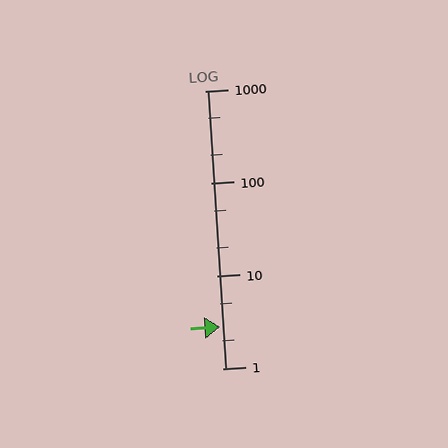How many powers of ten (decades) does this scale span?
The scale spans 3 decades, from 1 to 1000.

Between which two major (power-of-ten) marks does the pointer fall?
The pointer is between 1 and 10.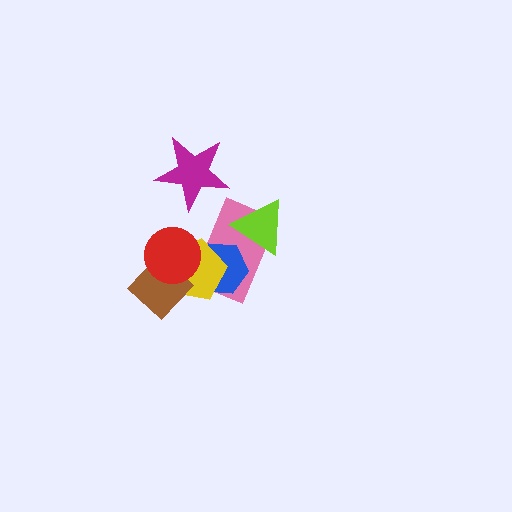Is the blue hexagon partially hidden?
Yes, it is partially covered by another shape.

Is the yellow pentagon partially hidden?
Yes, it is partially covered by another shape.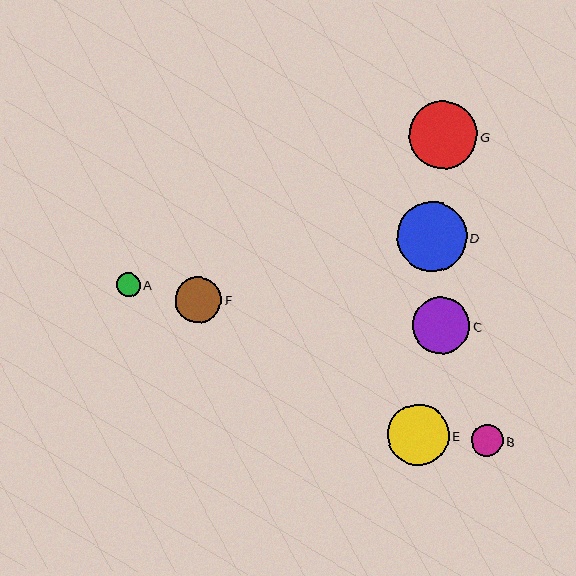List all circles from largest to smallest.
From largest to smallest: D, G, E, C, F, B, A.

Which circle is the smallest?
Circle A is the smallest with a size of approximately 24 pixels.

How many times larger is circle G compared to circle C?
Circle G is approximately 1.2 times the size of circle C.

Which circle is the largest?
Circle D is the largest with a size of approximately 70 pixels.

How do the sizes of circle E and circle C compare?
Circle E and circle C are approximately the same size.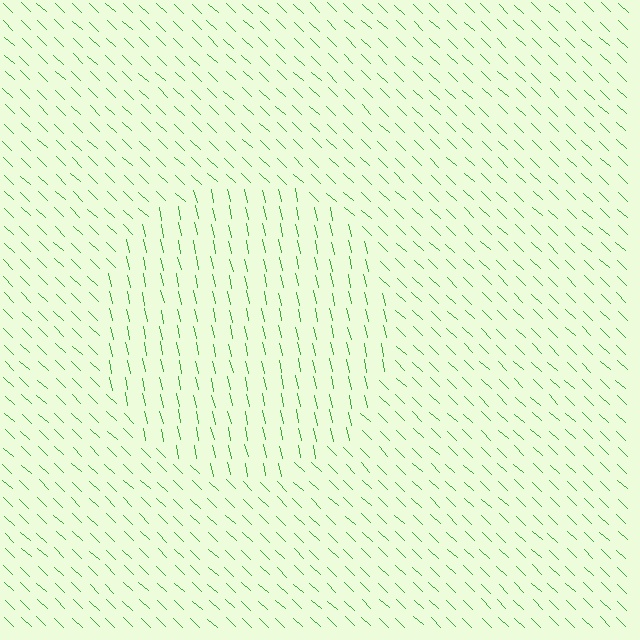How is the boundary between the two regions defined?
The boundary is defined purely by a change in line orientation (approximately 34 degrees difference). All lines are the same color and thickness.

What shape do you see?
I see a circle.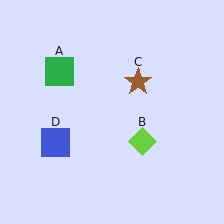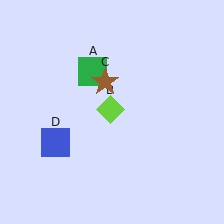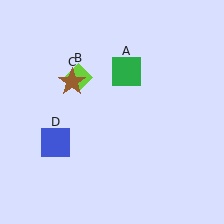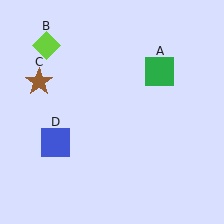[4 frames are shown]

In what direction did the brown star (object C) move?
The brown star (object C) moved left.